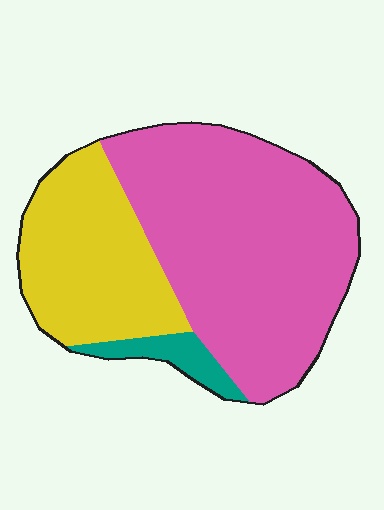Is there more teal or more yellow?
Yellow.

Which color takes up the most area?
Pink, at roughly 65%.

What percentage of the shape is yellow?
Yellow covers 32% of the shape.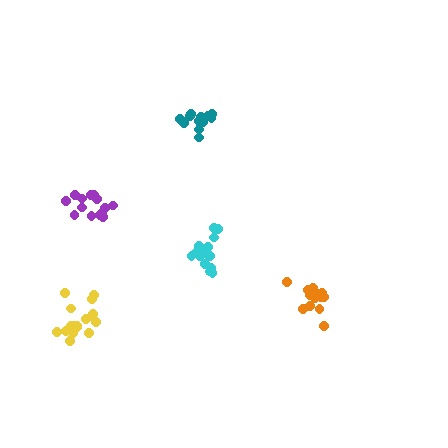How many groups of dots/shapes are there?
There are 5 groups.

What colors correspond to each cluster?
The clusters are colored: cyan, teal, orange, purple, yellow.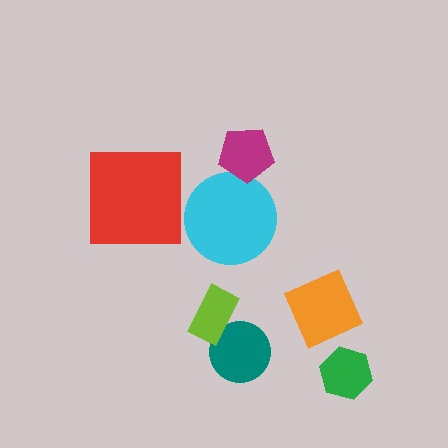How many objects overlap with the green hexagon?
0 objects overlap with the green hexagon.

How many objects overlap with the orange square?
0 objects overlap with the orange square.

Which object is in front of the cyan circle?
The magenta pentagon is in front of the cyan circle.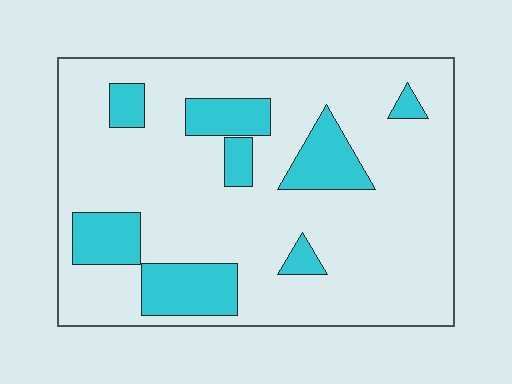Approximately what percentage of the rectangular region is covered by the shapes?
Approximately 20%.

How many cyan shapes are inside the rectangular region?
8.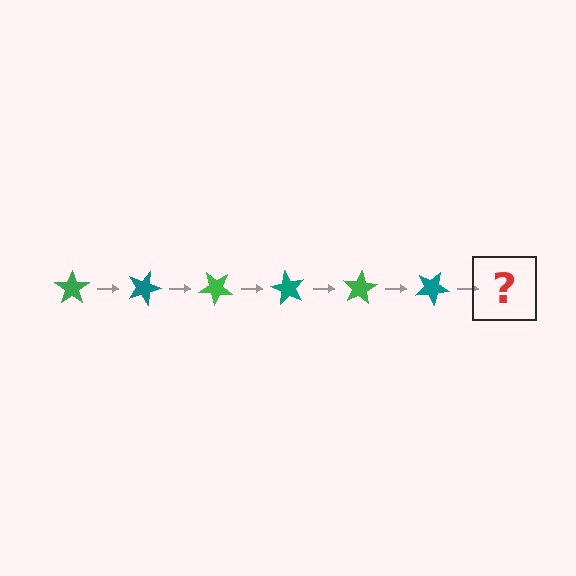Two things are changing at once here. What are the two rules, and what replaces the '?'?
The two rules are that it rotates 20 degrees each step and the color cycles through green and teal. The '?' should be a green star, rotated 120 degrees from the start.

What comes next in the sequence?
The next element should be a green star, rotated 120 degrees from the start.